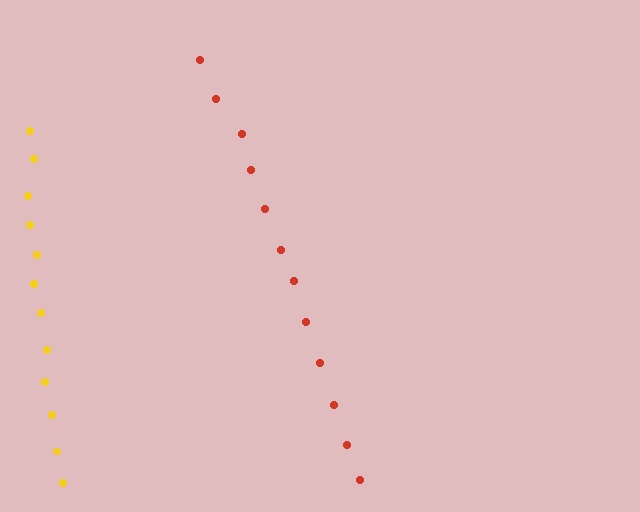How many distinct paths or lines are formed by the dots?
There are 2 distinct paths.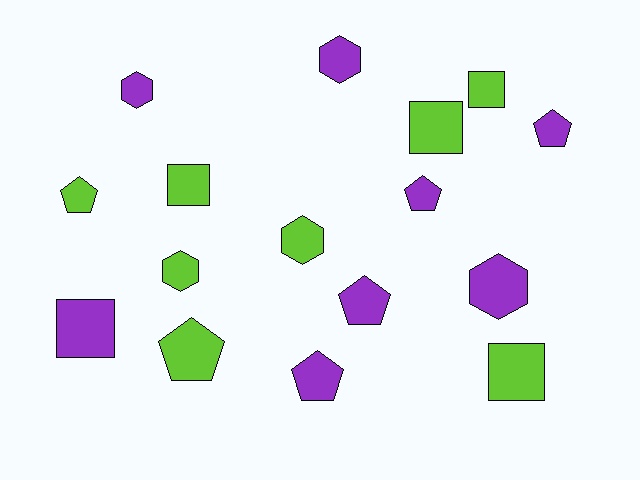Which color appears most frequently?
Purple, with 8 objects.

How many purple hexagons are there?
There are 3 purple hexagons.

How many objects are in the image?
There are 16 objects.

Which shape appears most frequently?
Pentagon, with 6 objects.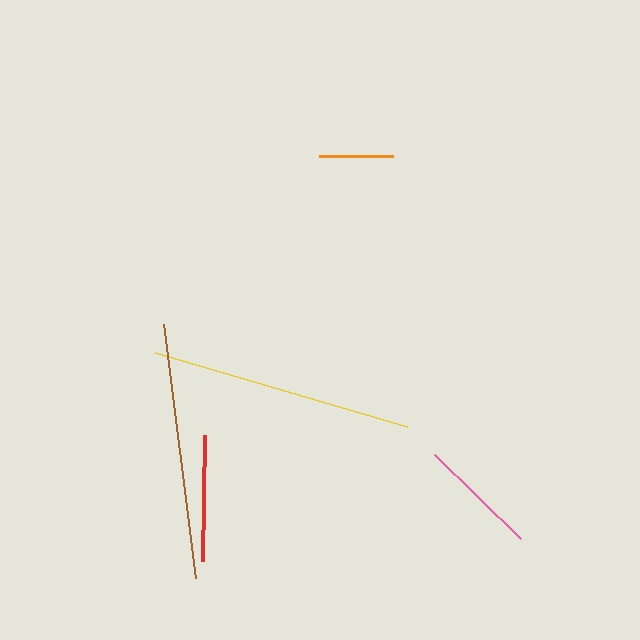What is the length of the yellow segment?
The yellow segment is approximately 262 pixels long.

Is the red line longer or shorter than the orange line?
The red line is longer than the orange line.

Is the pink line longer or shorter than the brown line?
The brown line is longer than the pink line.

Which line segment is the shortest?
The orange line is the shortest at approximately 74 pixels.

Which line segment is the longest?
The yellow line is the longest at approximately 262 pixels.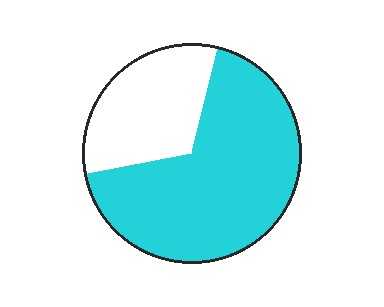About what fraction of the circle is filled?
About two thirds (2/3).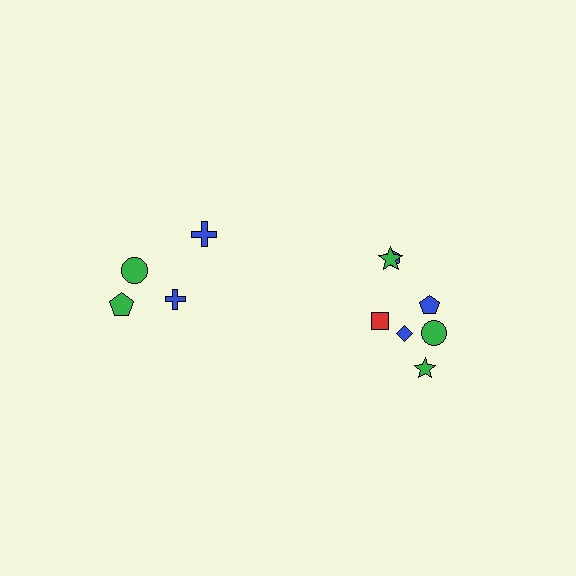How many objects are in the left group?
There are 4 objects.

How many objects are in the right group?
There are 7 objects.